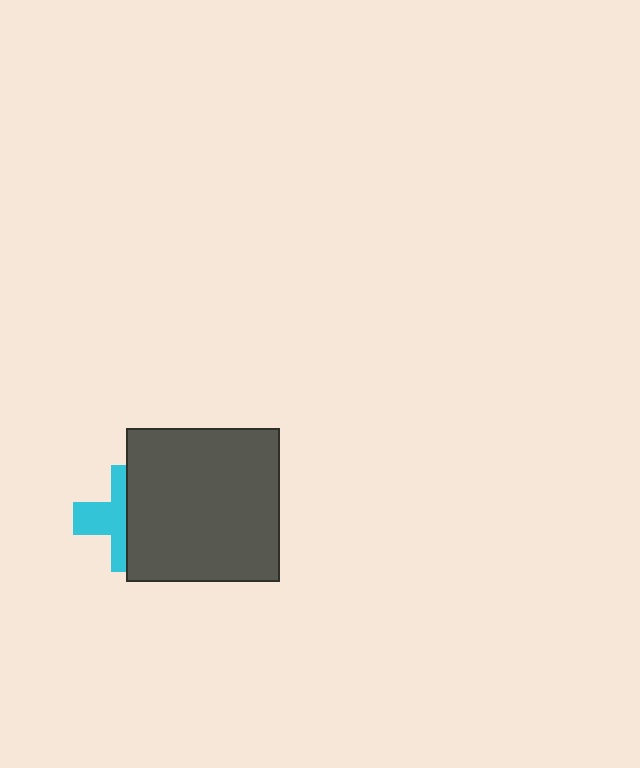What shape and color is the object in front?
The object in front is a dark gray square.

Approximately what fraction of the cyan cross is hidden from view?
Roughly 54% of the cyan cross is hidden behind the dark gray square.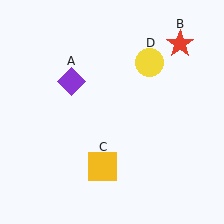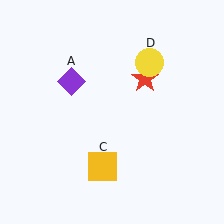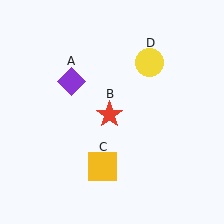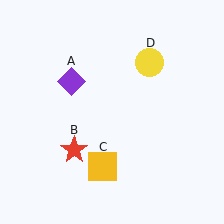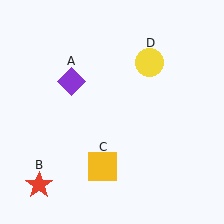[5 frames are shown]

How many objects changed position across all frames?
1 object changed position: red star (object B).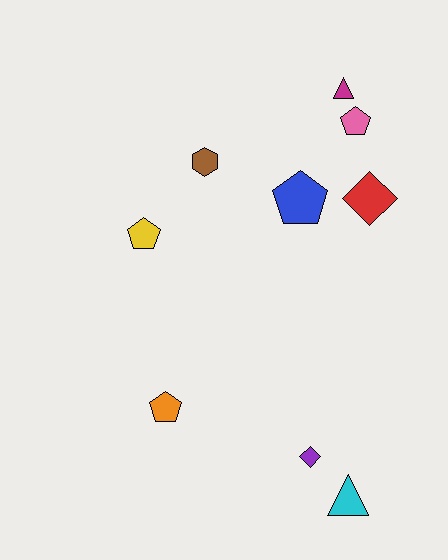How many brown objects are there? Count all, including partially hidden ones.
There is 1 brown object.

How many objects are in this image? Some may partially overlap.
There are 9 objects.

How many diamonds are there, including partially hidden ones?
There are 2 diamonds.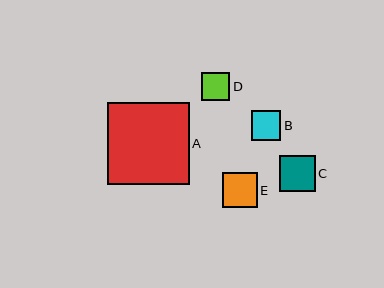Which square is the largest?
Square A is the largest with a size of approximately 82 pixels.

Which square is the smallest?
Square D is the smallest with a size of approximately 28 pixels.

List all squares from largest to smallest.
From largest to smallest: A, C, E, B, D.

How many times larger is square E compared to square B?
Square E is approximately 1.2 times the size of square B.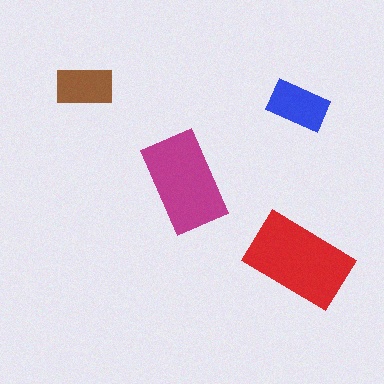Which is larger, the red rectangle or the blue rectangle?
The red one.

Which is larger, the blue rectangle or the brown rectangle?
The blue one.